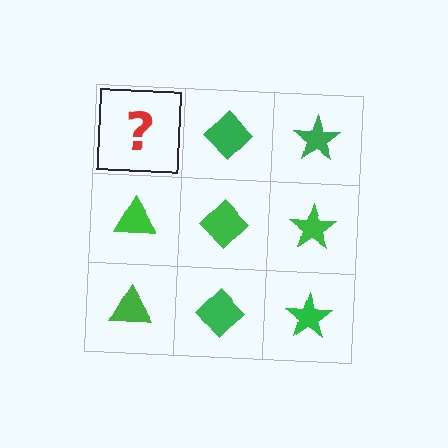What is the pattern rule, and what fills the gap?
The rule is that each column has a consistent shape. The gap should be filled with a green triangle.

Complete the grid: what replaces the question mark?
The question mark should be replaced with a green triangle.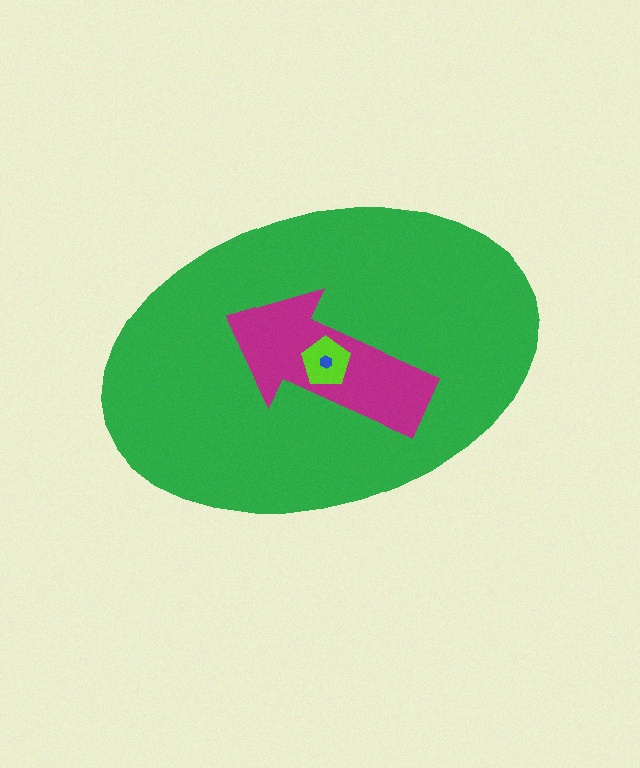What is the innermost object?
The blue hexagon.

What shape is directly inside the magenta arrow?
The lime pentagon.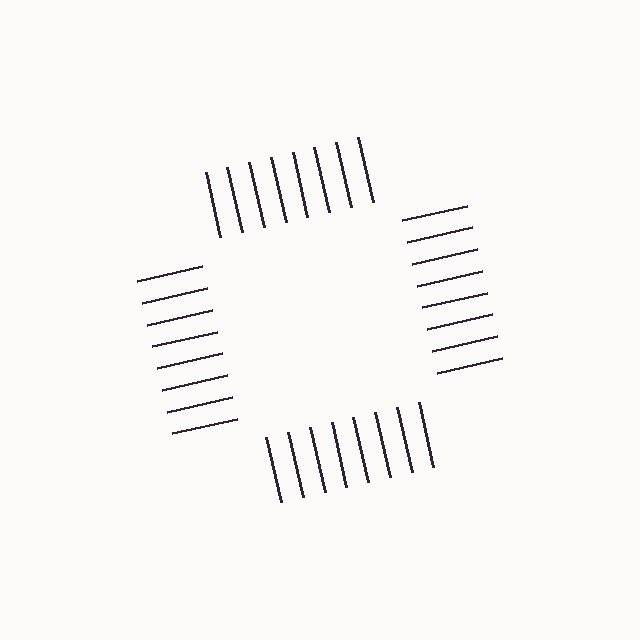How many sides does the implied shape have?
4 sides — the line-ends trace a square.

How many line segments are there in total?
32 — 8 along each of the 4 edges.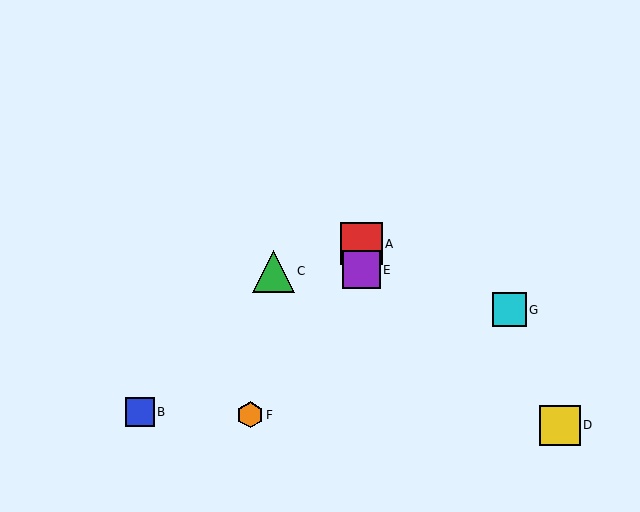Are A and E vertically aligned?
Yes, both are at x≈361.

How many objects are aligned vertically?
2 objects (A, E) are aligned vertically.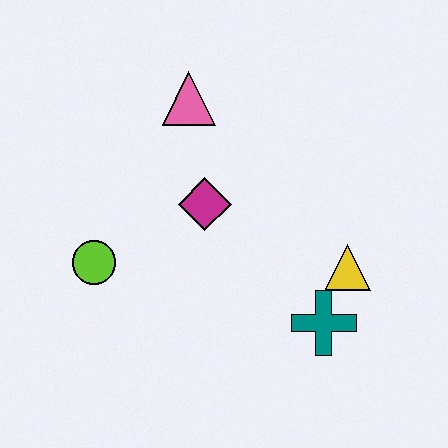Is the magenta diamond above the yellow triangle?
Yes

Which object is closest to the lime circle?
The magenta diamond is closest to the lime circle.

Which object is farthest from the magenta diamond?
The teal cross is farthest from the magenta diamond.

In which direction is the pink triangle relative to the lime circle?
The pink triangle is above the lime circle.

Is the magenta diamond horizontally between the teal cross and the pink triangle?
Yes